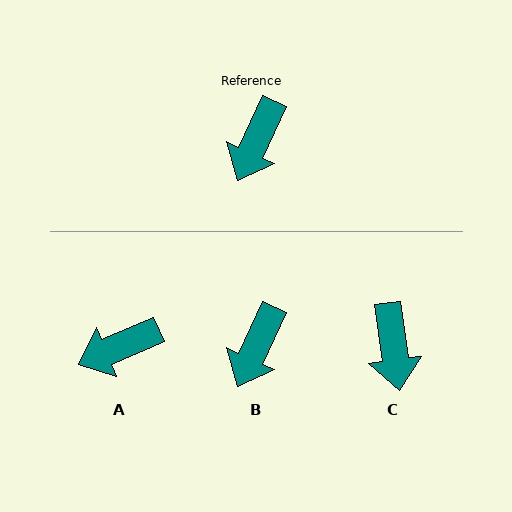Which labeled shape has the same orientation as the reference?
B.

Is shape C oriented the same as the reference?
No, it is off by about 33 degrees.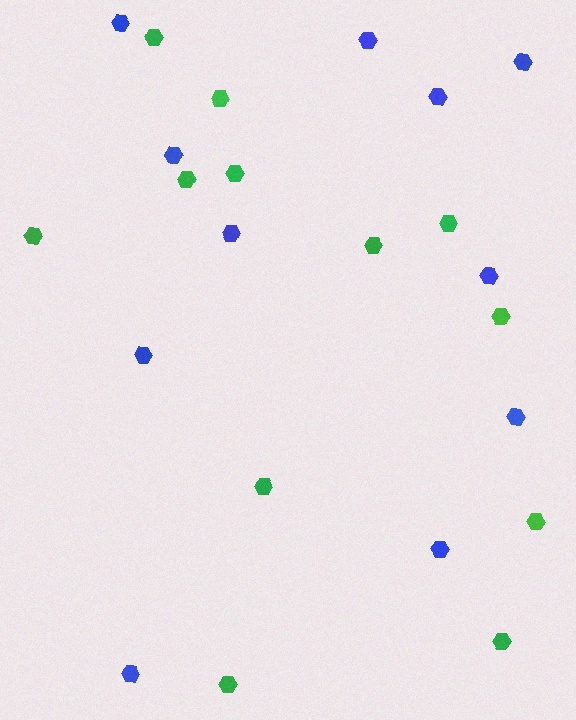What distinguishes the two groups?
There are 2 groups: one group of green hexagons (12) and one group of blue hexagons (11).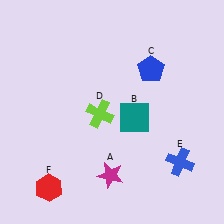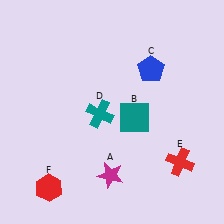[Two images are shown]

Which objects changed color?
D changed from lime to teal. E changed from blue to red.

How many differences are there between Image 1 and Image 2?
There are 2 differences between the two images.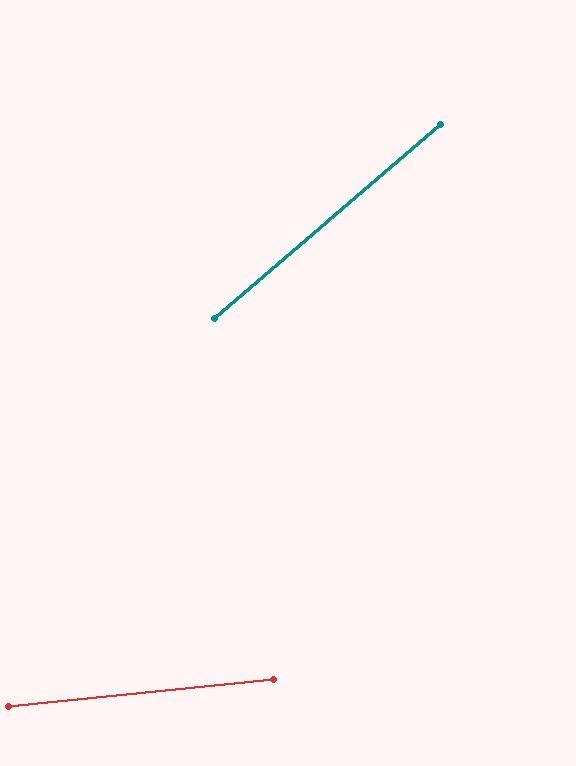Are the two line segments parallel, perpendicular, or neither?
Neither parallel nor perpendicular — they differ by about 35°.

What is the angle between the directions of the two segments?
Approximately 35 degrees.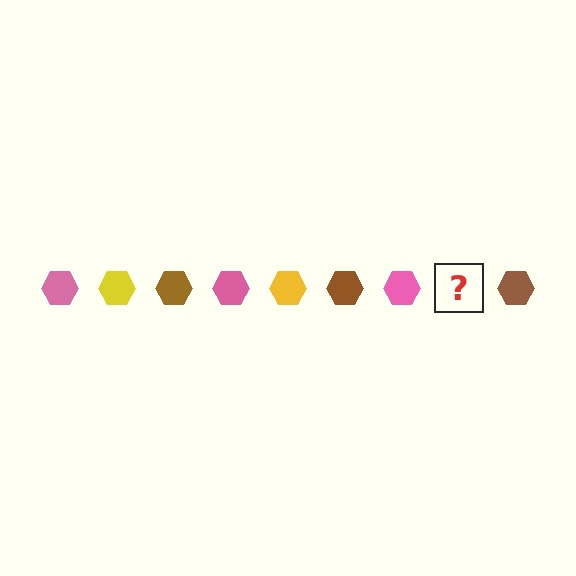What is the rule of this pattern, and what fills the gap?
The rule is that the pattern cycles through pink, yellow, brown hexagons. The gap should be filled with a yellow hexagon.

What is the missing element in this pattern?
The missing element is a yellow hexagon.